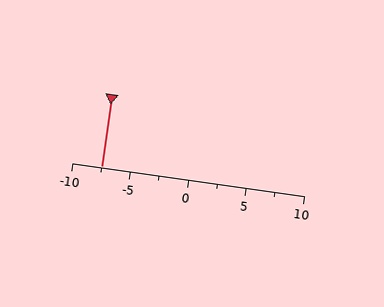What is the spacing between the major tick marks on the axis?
The major ticks are spaced 5 apart.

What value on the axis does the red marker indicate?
The marker indicates approximately -7.5.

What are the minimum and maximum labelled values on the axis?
The axis runs from -10 to 10.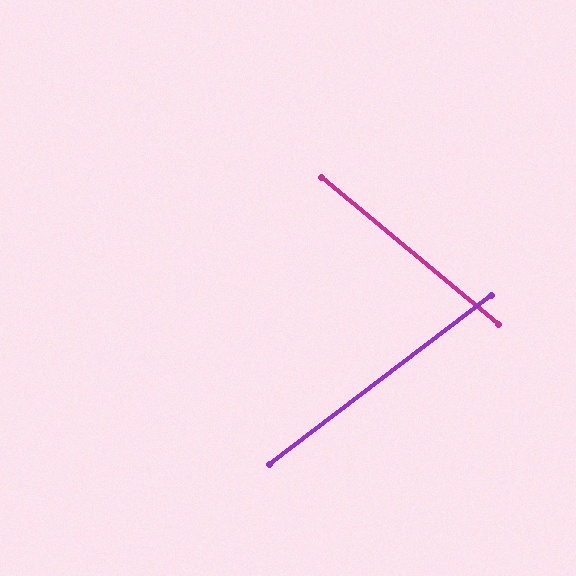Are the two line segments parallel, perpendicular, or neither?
Neither parallel nor perpendicular — they differ by about 77°.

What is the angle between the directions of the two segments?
Approximately 77 degrees.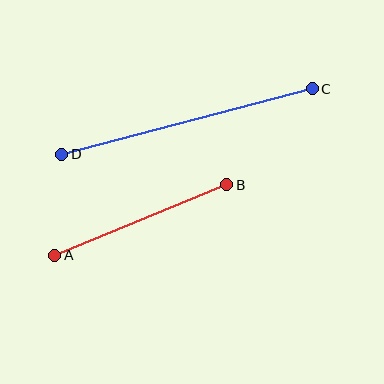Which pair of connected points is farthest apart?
Points C and D are farthest apart.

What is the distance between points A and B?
The distance is approximately 186 pixels.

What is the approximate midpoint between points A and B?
The midpoint is at approximately (141, 220) pixels.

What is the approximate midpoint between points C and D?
The midpoint is at approximately (187, 122) pixels.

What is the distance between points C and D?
The distance is approximately 259 pixels.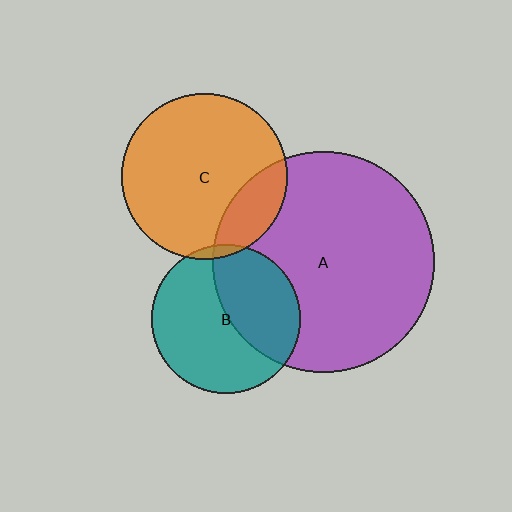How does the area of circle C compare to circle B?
Approximately 1.2 times.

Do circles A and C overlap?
Yes.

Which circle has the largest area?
Circle A (purple).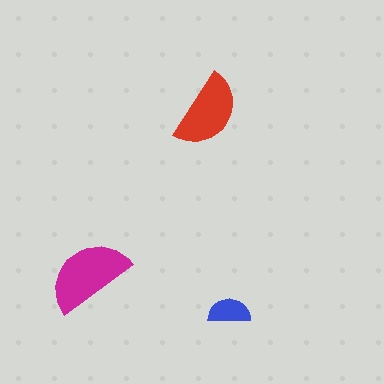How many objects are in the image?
There are 3 objects in the image.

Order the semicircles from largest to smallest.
the magenta one, the red one, the blue one.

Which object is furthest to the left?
The magenta semicircle is leftmost.